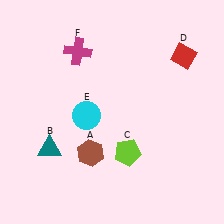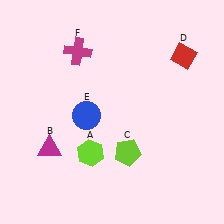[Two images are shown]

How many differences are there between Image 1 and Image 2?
There are 3 differences between the two images.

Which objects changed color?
A changed from brown to lime. B changed from teal to magenta. E changed from cyan to blue.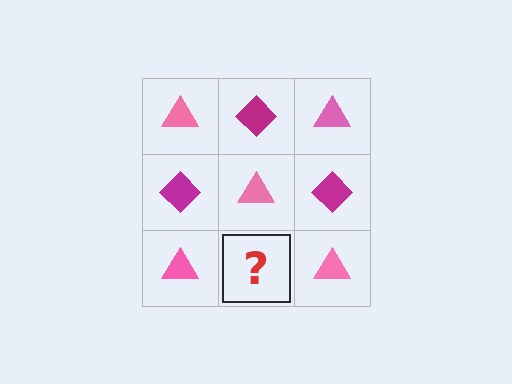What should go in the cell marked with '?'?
The missing cell should contain a magenta diamond.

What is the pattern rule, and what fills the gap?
The rule is that it alternates pink triangle and magenta diamond in a checkerboard pattern. The gap should be filled with a magenta diamond.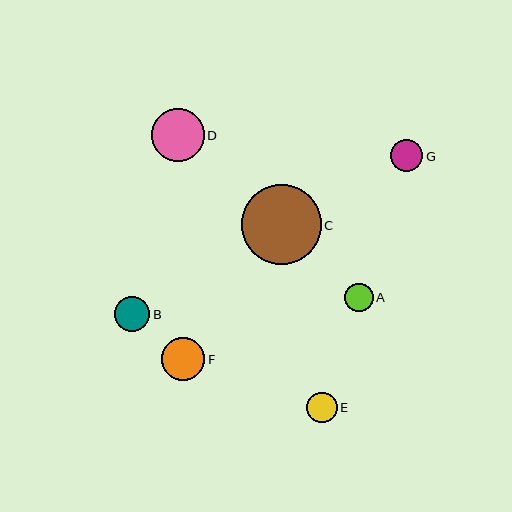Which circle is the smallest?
Circle A is the smallest with a size of approximately 28 pixels.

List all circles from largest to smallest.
From largest to smallest: C, D, F, B, G, E, A.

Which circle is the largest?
Circle C is the largest with a size of approximately 80 pixels.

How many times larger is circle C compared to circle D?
Circle C is approximately 1.5 times the size of circle D.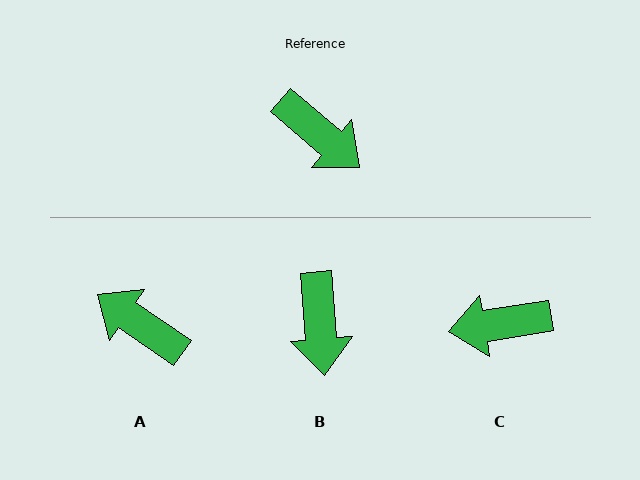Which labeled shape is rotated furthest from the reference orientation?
A, about 174 degrees away.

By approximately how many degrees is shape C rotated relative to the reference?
Approximately 131 degrees clockwise.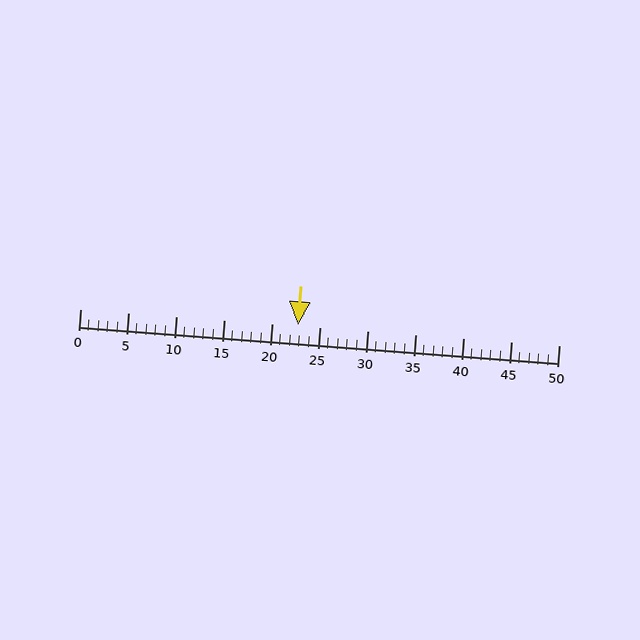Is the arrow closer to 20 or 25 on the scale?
The arrow is closer to 25.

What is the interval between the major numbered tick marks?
The major tick marks are spaced 5 units apart.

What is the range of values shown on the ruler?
The ruler shows values from 0 to 50.